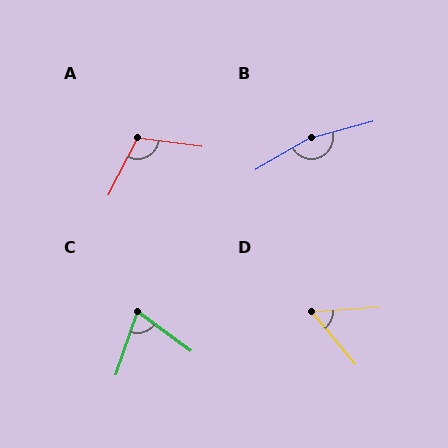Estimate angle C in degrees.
Approximately 72 degrees.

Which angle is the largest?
B, at approximately 165 degrees.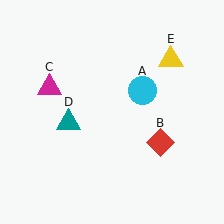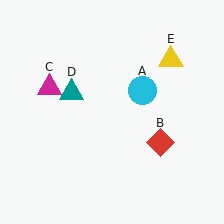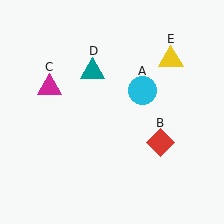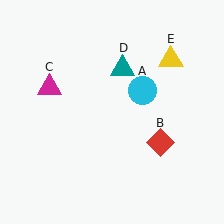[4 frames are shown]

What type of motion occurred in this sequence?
The teal triangle (object D) rotated clockwise around the center of the scene.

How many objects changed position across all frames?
1 object changed position: teal triangle (object D).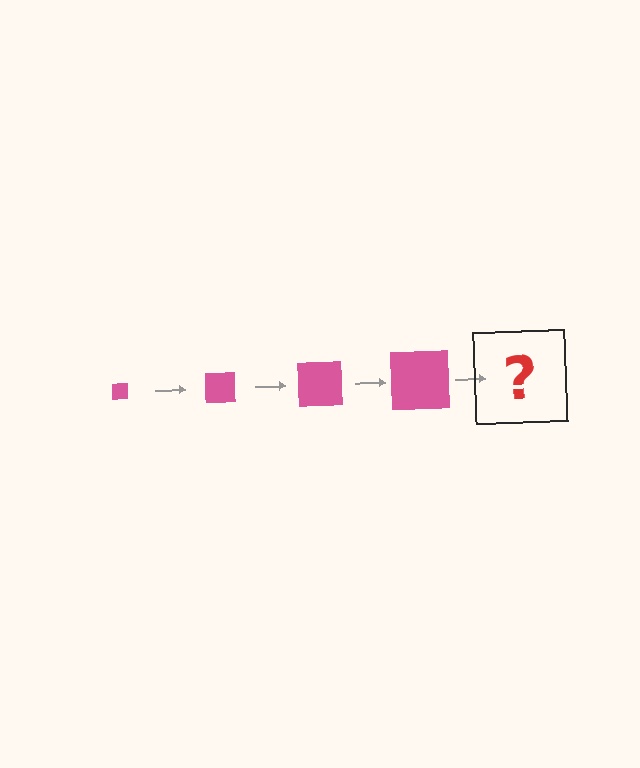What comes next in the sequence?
The next element should be a pink square, larger than the previous one.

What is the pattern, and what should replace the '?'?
The pattern is that the square gets progressively larger each step. The '?' should be a pink square, larger than the previous one.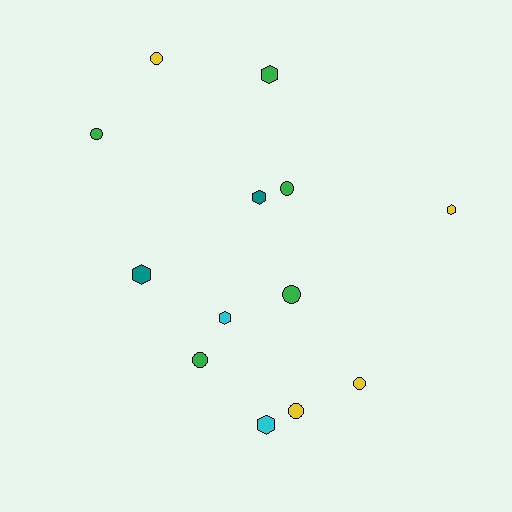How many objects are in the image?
There are 13 objects.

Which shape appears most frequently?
Circle, with 7 objects.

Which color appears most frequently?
Green, with 5 objects.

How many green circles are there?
There are 4 green circles.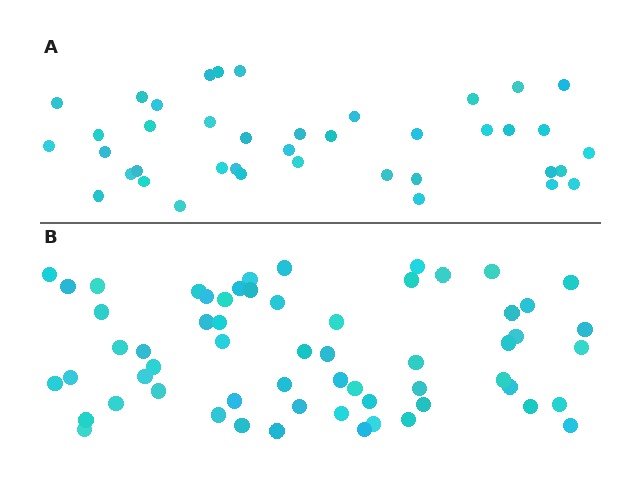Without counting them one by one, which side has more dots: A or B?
Region B (the bottom region) has more dots.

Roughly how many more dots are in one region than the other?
Region B has approximately 20 more dots than region A.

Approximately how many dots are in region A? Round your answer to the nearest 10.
About 40 dots.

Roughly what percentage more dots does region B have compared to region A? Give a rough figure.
About 50% more.